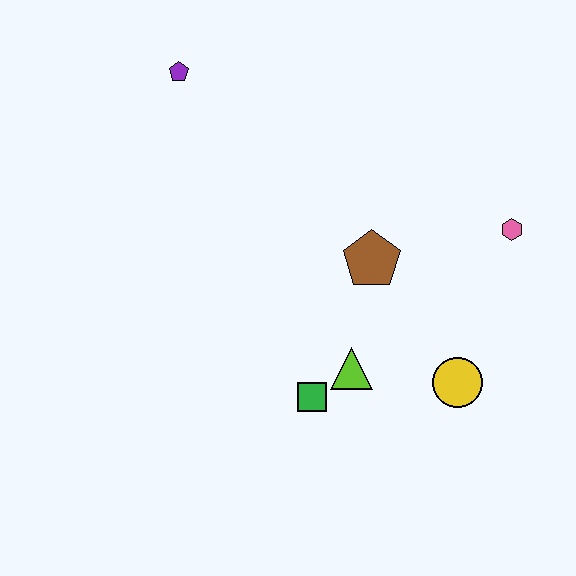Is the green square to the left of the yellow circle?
Yes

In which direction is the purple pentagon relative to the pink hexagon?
The purple pentagon is to the left of the pink hexagon.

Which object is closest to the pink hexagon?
The brown pentagon is closest to the pink hexagon.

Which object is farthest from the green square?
The purple pentagon is farthest from the green square.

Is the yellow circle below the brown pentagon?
Yes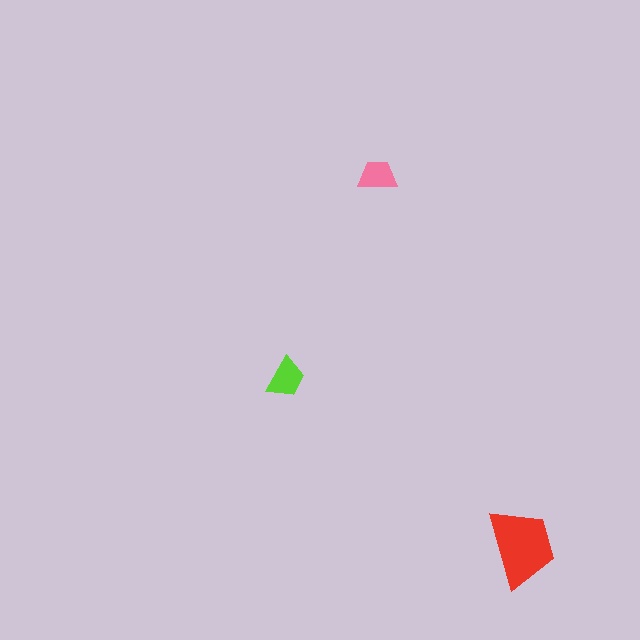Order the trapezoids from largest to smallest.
the red one, the lime one, the pink one.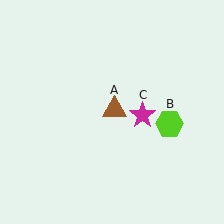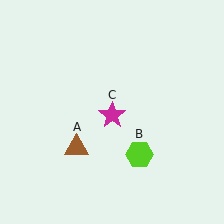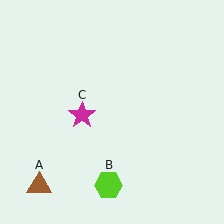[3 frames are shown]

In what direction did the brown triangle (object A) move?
The brown triangle (object A) moved down and to the left.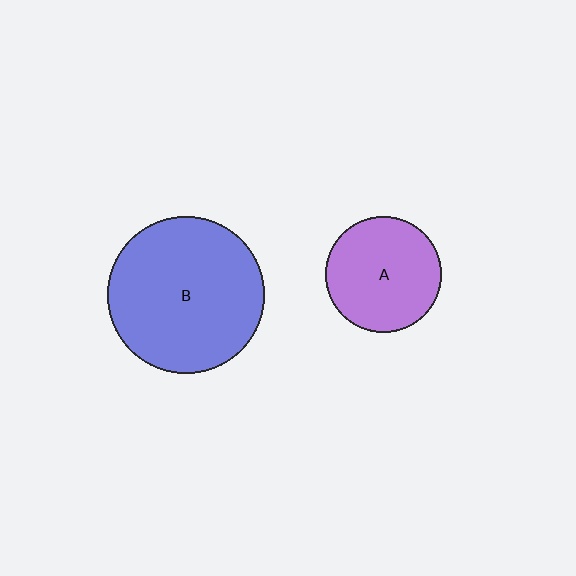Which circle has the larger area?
Circle B (blue).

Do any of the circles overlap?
No, none of the circles overlap.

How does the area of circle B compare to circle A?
Approximately 1.9 times.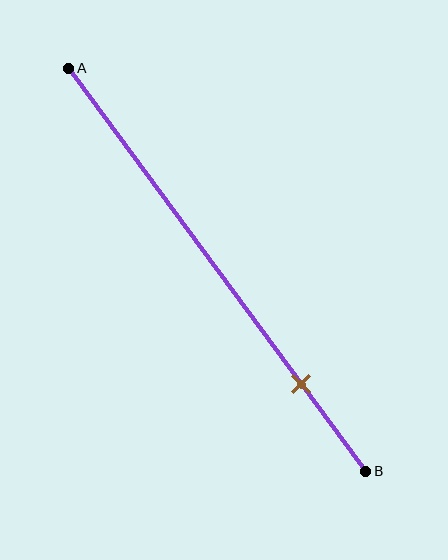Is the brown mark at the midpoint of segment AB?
No, the mark is at about 80% from A, not at the 50% midpoint.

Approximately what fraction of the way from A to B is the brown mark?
The brown mark is approximately 80% of the way from A to B.